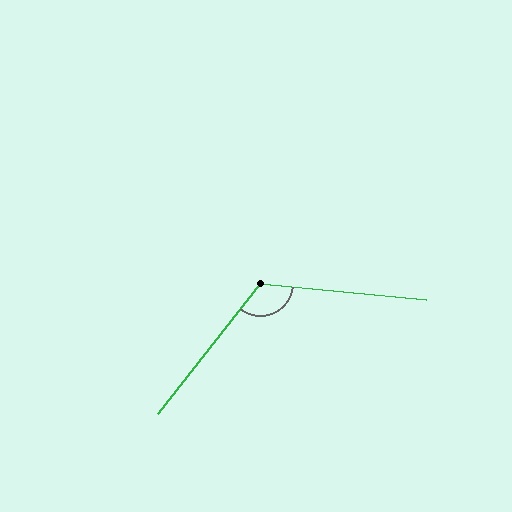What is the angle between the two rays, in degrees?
Approximately 123 degrees.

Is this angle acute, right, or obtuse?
It is obtuse.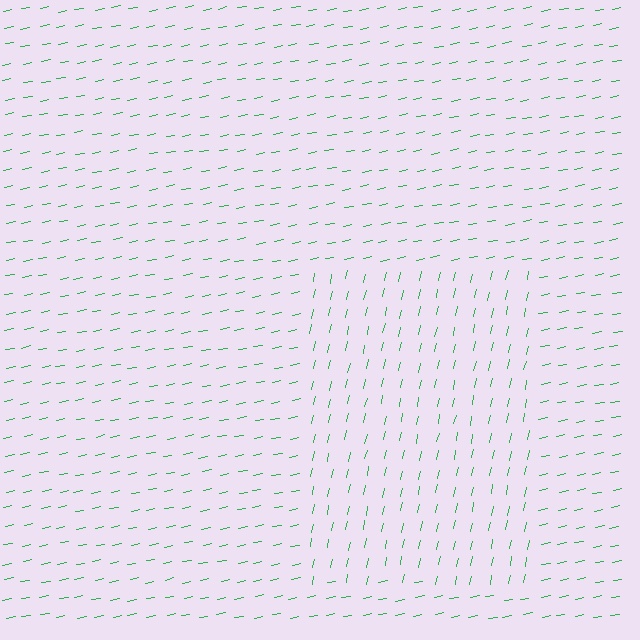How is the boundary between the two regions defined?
The boundary is defined purely by a change in line orientation (approximately 66 degrees difference). All lines are the same color and thickness.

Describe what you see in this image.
The image is filled with small green line segments. A rectangle region in the image has lines oriented differently from the surrounding lines, creating a visible texture boundary.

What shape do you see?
I see a rectangle.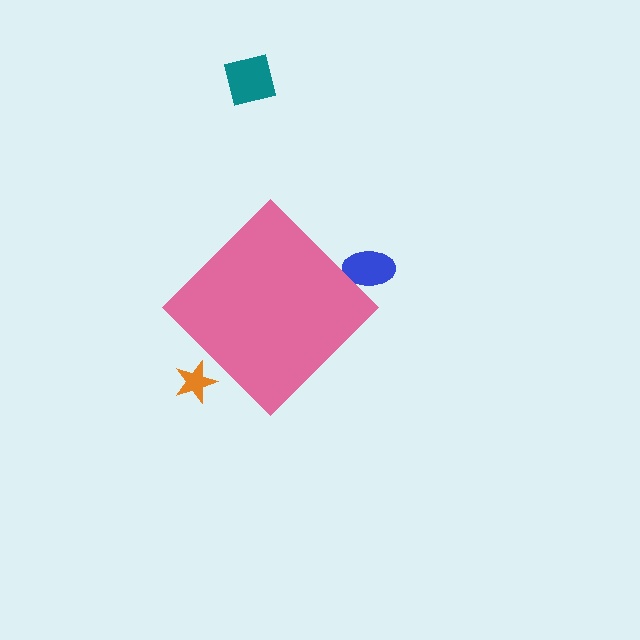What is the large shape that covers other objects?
A pink diamond.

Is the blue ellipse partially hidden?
Yes, the blue ellipse is partially hidden behind the pink diamond.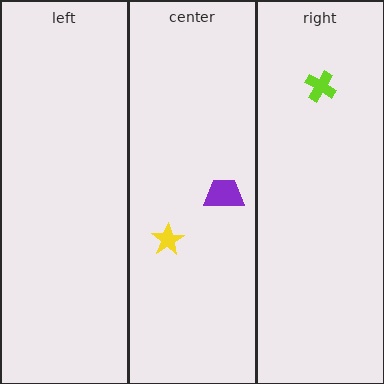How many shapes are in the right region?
1.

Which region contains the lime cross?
The right region.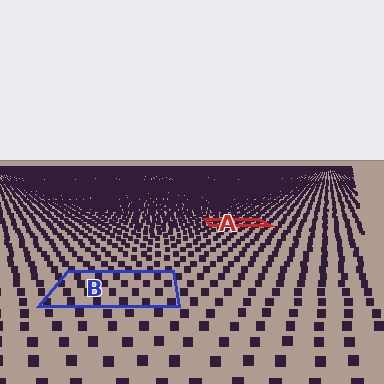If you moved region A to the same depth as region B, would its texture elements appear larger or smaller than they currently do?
They would appear larger. At a closer depth, the same texture elements are projected at a bigger on-screen size.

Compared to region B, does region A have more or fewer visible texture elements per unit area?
Region A has more texture elements per unit area — they are packed more densely because it is farther away.